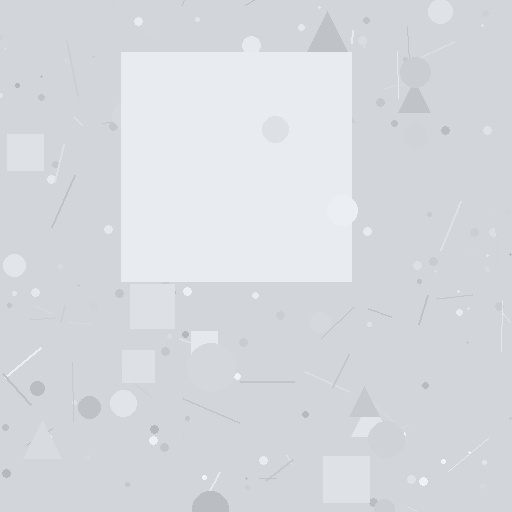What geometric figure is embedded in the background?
A square is embedded in the background.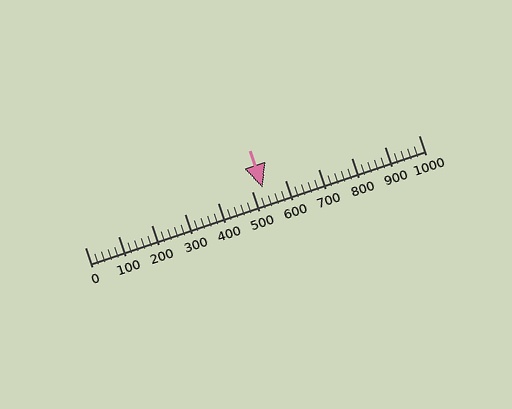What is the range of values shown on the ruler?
The ruler shows values from 0 to 1000.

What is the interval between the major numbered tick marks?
The major tick marks are spaced 100 units apart.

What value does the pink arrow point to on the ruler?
The pink arrow points to approximately 532.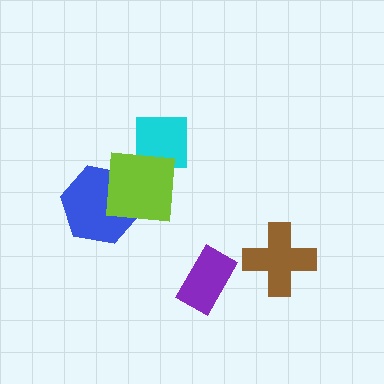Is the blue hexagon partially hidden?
Yes, it is partially covered by another shape.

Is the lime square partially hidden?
No, no other shape covers it.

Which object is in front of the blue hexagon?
The lime square is in front of the blue hexagon.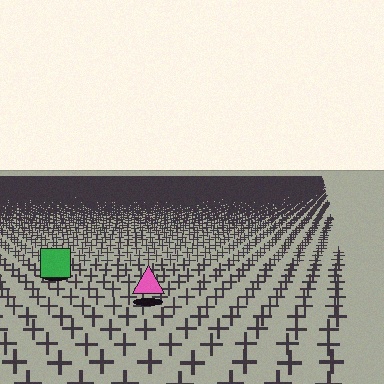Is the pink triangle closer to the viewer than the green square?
Yes. The pink triangle is closer — you can tell from the texture gradient: the ground texture is coarser near it.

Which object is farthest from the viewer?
The green square is farthest from the viewer. It appears smaller and the ground texture around it is denser.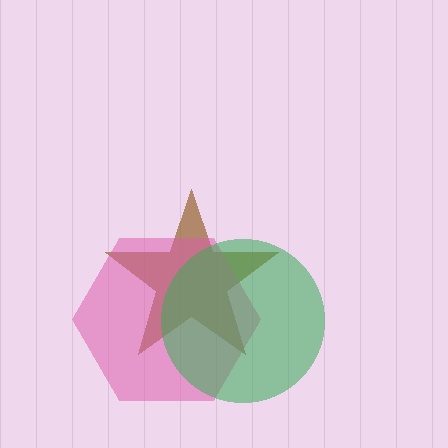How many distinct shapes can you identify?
There are 3 distinct shapes: a brown star, a pink hexagon, a green circle.